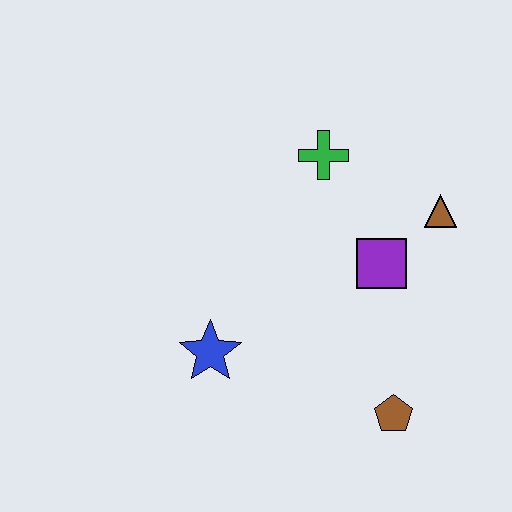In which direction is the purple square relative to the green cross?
The purple square is below the green cross.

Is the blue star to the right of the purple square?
No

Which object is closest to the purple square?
The brown triangle is closest to the purple square.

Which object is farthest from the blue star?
The brown triangle is farthest from the blue star.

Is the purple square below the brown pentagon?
No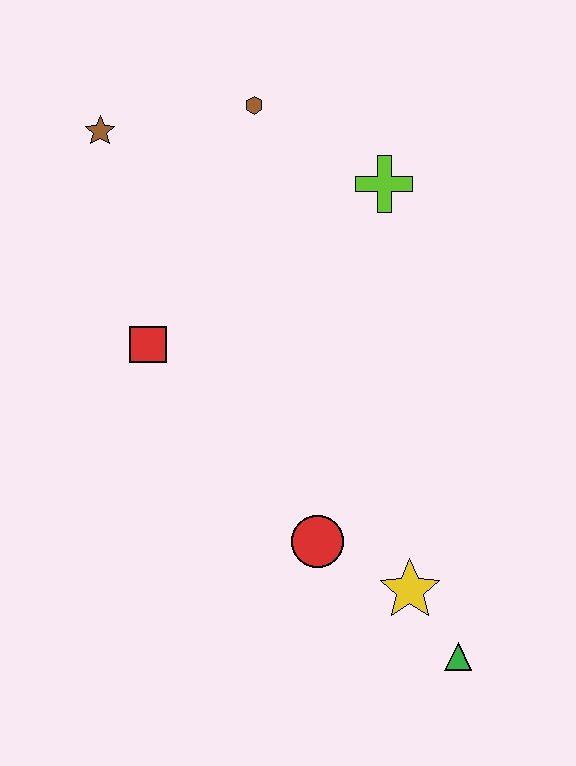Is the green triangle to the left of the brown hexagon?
No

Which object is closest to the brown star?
The brown hexagon is closest to the brown star.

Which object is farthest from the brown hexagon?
The green triangle is farthest from the brown hexagon.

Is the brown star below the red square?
No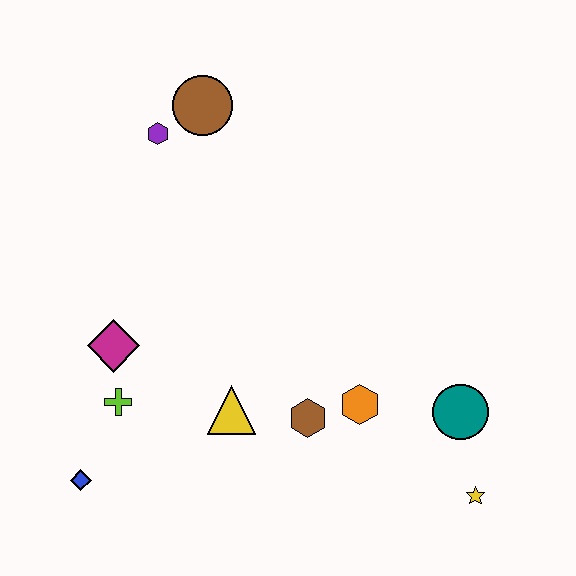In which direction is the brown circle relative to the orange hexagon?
The brown circle is above the orange hexagon.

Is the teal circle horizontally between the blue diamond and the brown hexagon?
No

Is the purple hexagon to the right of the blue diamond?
Yes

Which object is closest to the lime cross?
The magenta diamond is closest to the lime cross.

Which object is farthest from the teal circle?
The purple hexagon is farthest from the teal circle.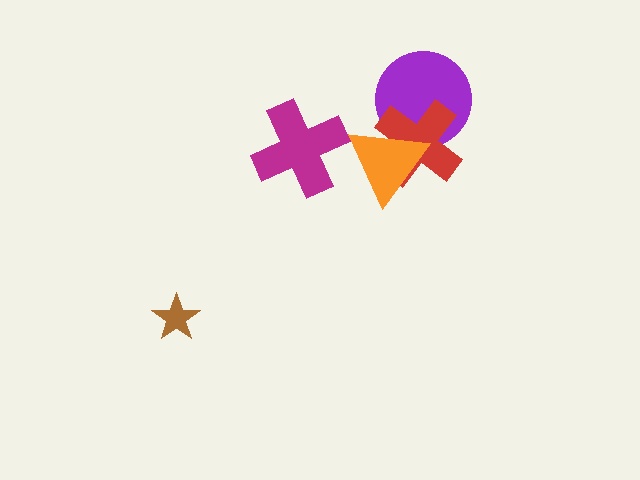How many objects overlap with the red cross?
2 objects overlap with the red cross.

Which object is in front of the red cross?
The orange triangle is in front of the red cross.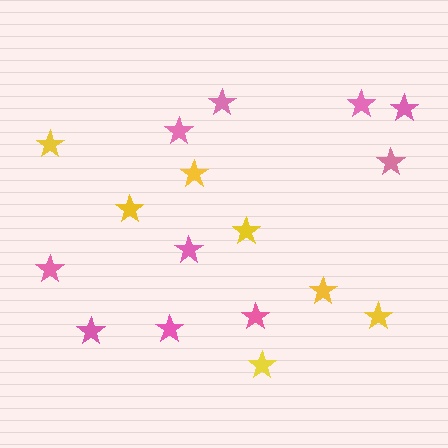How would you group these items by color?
There are 2 groups: one group of yellow stars (7) and one group of pink stars (10).